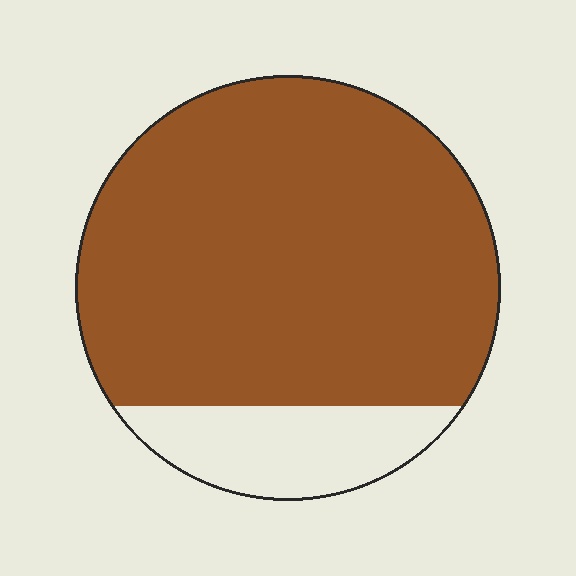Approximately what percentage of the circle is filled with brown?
Approximately 85%.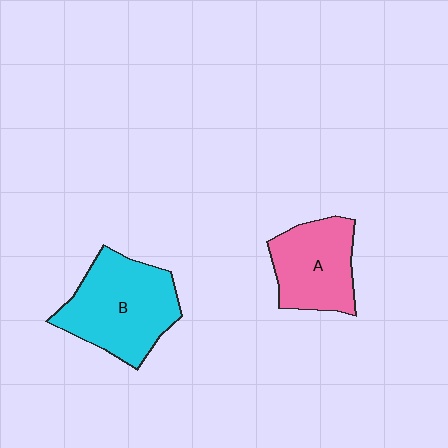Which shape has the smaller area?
Shape A (pink).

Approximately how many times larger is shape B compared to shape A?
Approximately 1.3 times.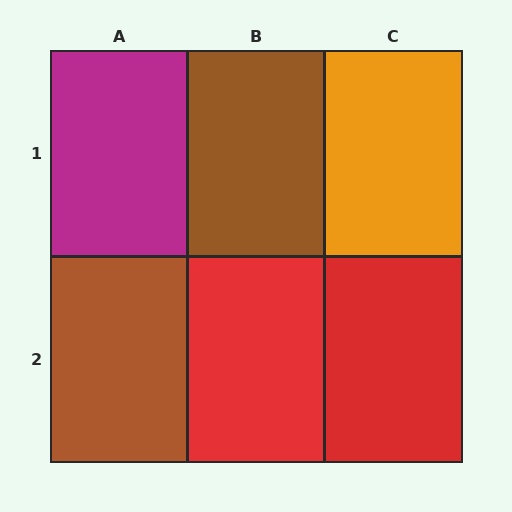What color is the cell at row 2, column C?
Red.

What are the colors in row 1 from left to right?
Magenta, brown, orange.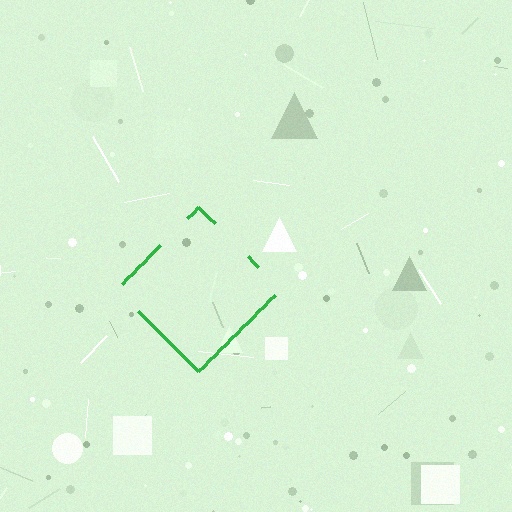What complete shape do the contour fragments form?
The contour fragments form a diamond.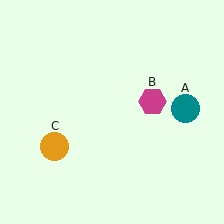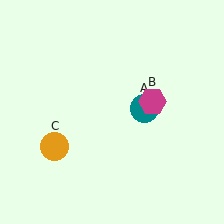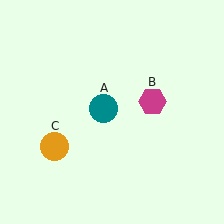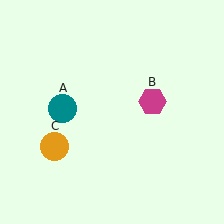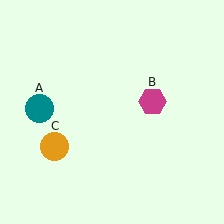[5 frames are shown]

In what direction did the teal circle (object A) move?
The teal circle (object A) moved left.